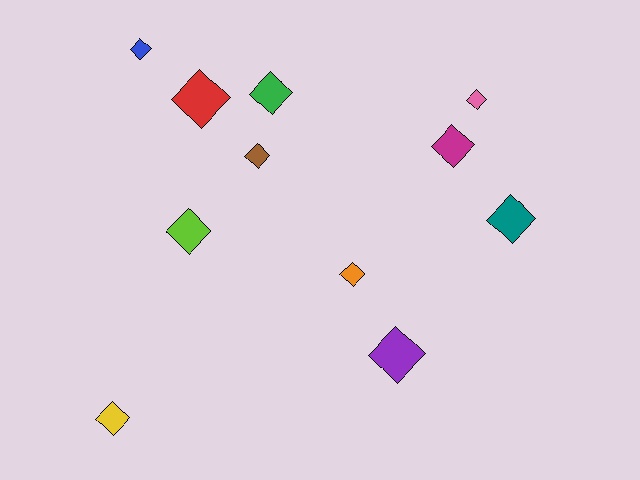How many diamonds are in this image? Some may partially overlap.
There are 11 diamonds.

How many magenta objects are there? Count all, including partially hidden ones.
There is 1 magenta object.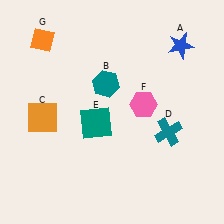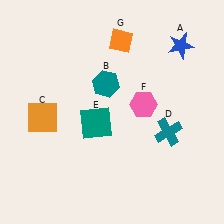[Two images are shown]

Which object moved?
The orange diamond (G) moved right.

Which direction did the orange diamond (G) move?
The orange diamond (G) moved right.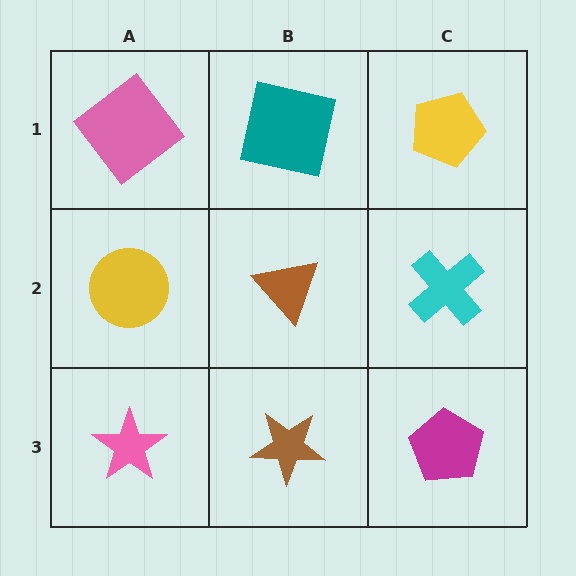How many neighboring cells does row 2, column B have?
4.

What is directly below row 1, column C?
A cyan cross.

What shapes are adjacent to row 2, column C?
A yellow pentagon (row 1, column C), a magenta pentagon (row 3, column C), a brown triangle (row 2, column B).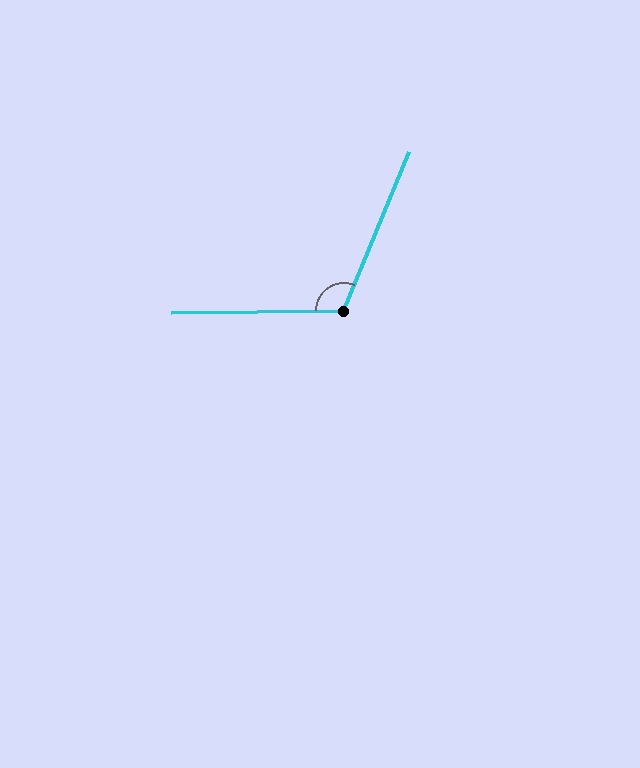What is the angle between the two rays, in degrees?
Approximately 113 degrees.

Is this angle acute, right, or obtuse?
It is obtuse.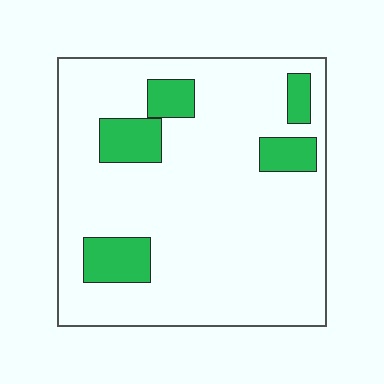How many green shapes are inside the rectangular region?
5.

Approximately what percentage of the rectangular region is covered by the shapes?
Approximately 15%.